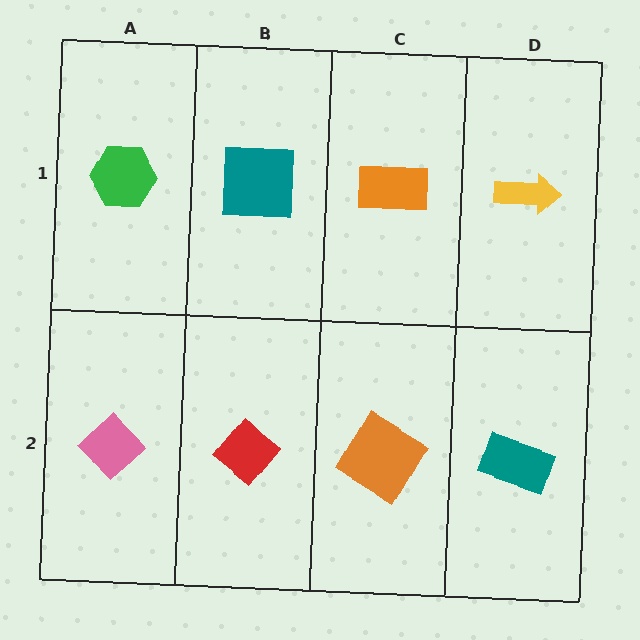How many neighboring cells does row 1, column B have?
3.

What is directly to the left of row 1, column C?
A teal square.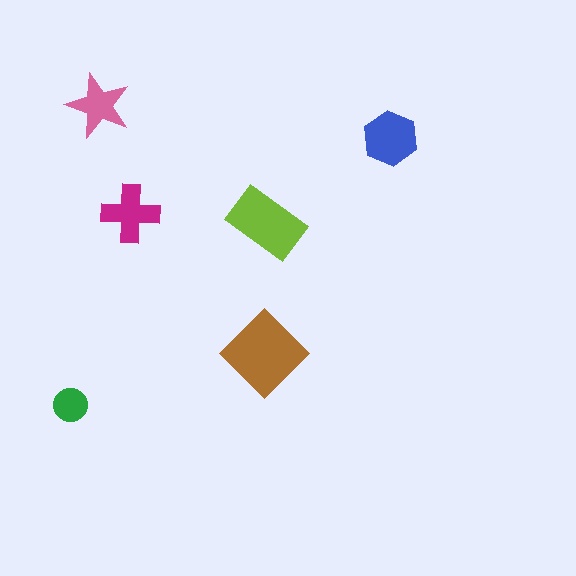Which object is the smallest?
The green circle.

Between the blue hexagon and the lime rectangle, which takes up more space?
The lime rectangle.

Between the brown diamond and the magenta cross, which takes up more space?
The brown diamond.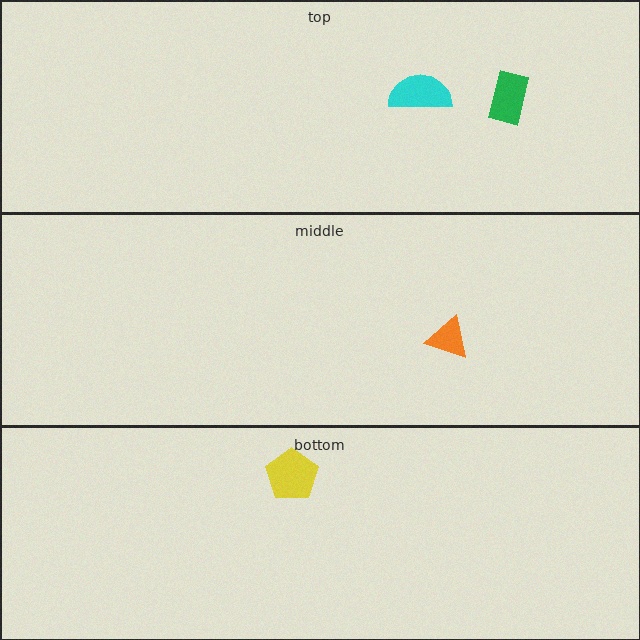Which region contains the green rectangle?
The top region.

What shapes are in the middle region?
The orange triangle.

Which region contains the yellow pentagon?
The bottom region.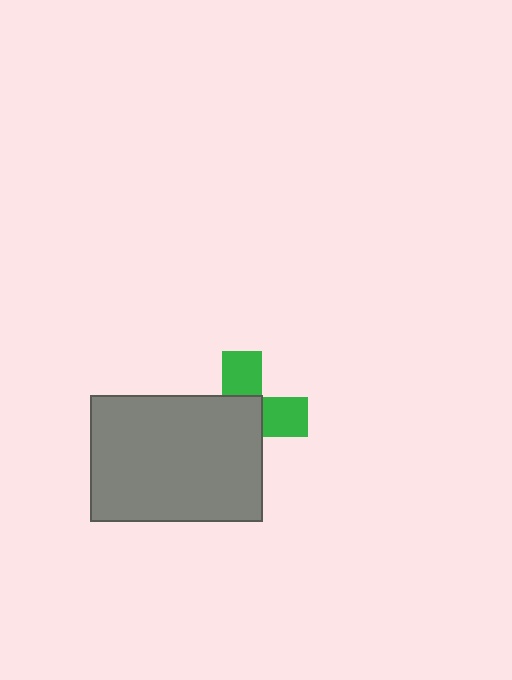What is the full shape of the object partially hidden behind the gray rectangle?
The partially hidden object is a green cross.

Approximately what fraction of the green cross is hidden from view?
Roughly 61% of the green cross is hidden behind the gray rectangle.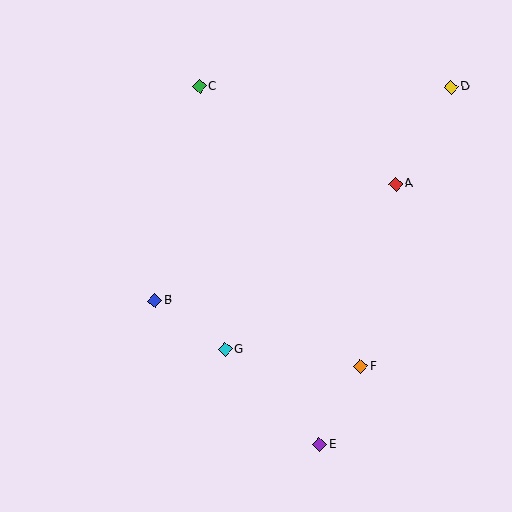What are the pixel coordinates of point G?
Point G is at (225, 349).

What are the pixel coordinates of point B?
Point B is at (155, 301).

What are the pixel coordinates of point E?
Point E is at (319, 445).